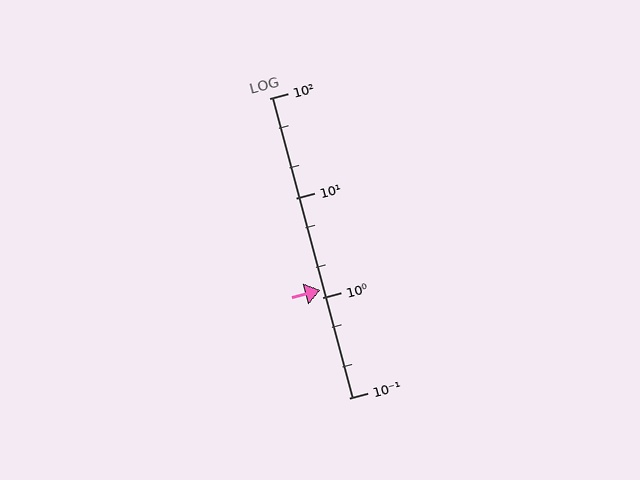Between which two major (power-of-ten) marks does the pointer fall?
The pointer is between 1 and 10.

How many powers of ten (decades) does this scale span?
The scale spans 3 decades, from 0.1 to 100.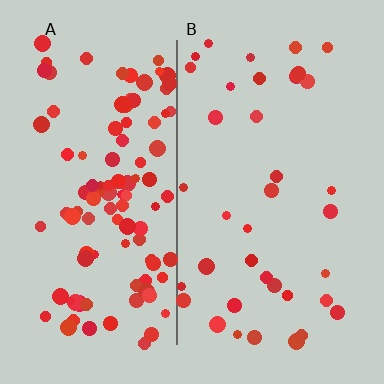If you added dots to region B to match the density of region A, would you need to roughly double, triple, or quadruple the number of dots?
Approximately triple.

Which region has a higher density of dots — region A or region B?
A (the left).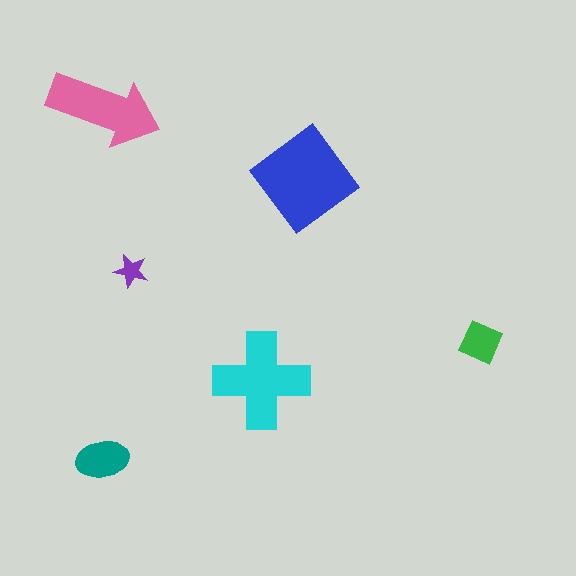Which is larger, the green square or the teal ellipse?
The teal ellipse.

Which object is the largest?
The blue diamond.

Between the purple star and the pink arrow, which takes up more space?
The pink arrow.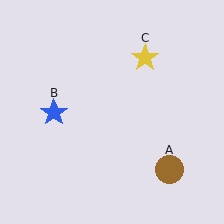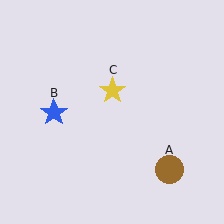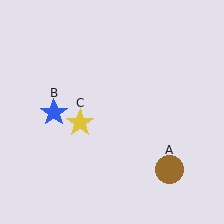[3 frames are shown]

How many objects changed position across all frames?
1 object changed position: yellow star (object C).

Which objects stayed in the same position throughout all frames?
Brown circle (object A) and blue star (object B) remained stationary.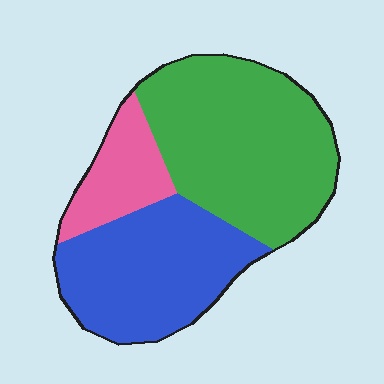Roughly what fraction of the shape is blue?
Blue covers roughly 35% of the shape.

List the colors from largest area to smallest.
From largest to smallest: green, blue, pink.